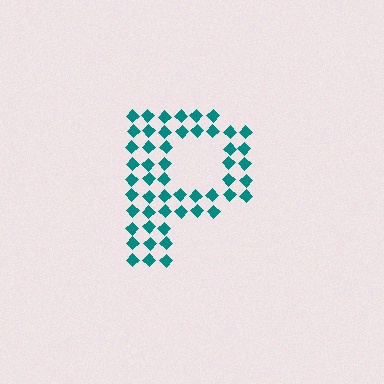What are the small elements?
The small elements are diamonds.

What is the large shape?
The large shape is the letter P.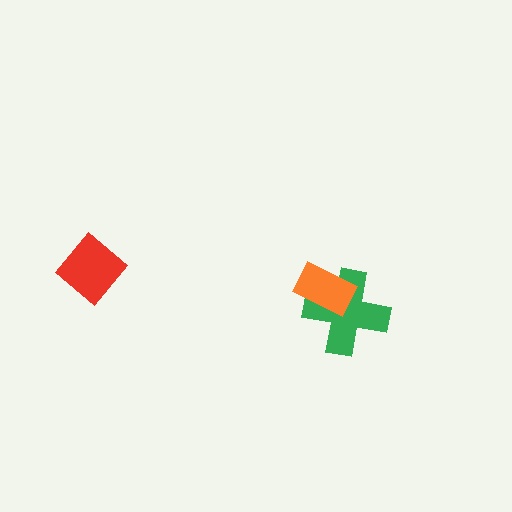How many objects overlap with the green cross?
1 object overlaps with the green cross.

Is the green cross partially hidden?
Yes, it is partially covered by another shape.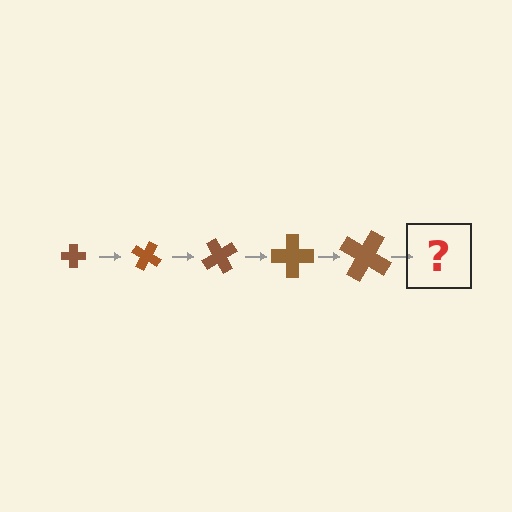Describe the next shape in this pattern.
It should be a cross, larger than the previous one and rotated 150 degrees from the start.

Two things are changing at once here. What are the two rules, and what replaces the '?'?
The two rules are that the cross grows larger each step and it rotates 30 degrees each step. The '?' should be a cross, larger than the previous one and rotated 150 degrees from the start.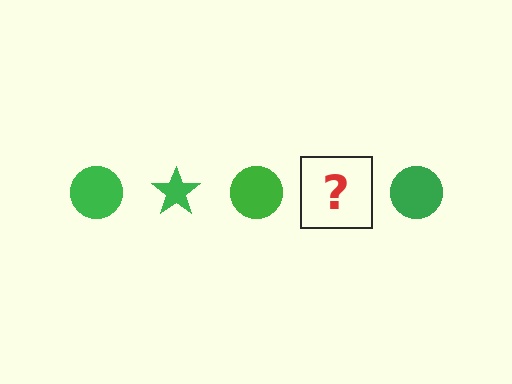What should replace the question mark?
The question mark should be replaced with a green star.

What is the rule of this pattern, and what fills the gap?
The rule is that the pattern cycles through circle, star shapes in green. The gap should be filled with a green star.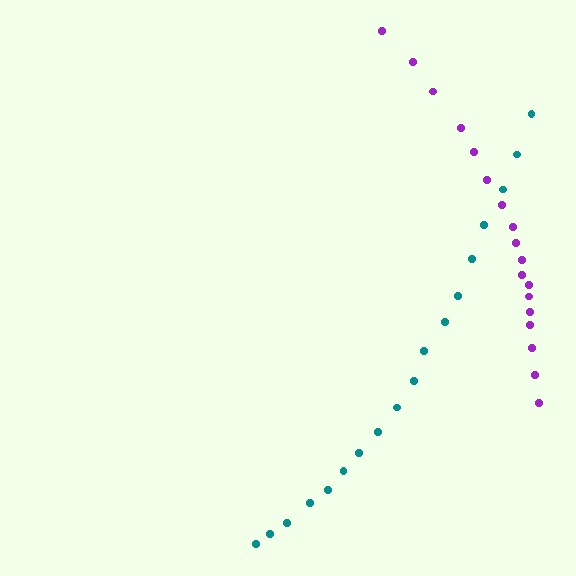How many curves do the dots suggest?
There are 2 distinct paths.